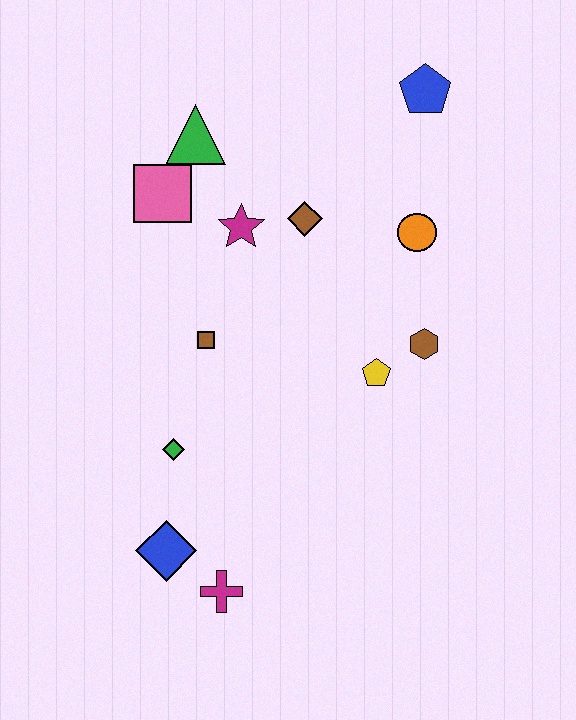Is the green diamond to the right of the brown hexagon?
No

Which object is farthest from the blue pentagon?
The magenta cross is farthest from the blue pentagon.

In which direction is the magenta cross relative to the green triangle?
The magenta cross is below the green triangle.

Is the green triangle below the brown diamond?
No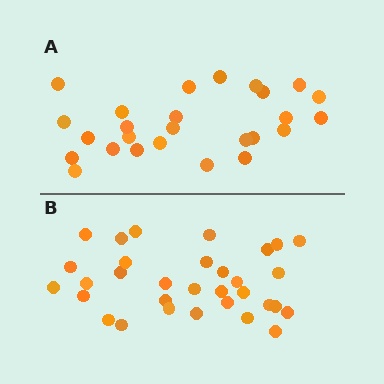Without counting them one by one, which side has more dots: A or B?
Region B (the bottom region) has more dots.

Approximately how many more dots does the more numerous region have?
Region B has about 6 more dots than region A.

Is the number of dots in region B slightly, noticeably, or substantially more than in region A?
Region B has only slightly more — the two regions are fairly close. The ratio is roughly 1.2 to 1.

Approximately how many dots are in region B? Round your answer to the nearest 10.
About 30 dots. (The exact count is 32, which rounds to 30.)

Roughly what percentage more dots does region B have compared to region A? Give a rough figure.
About 25% more.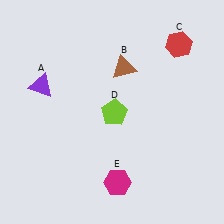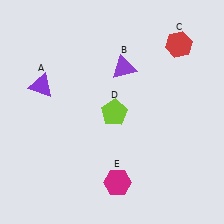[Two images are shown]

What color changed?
The triangle (B) changed from brown in Image 1 to purple in Image 2.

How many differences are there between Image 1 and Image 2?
There is 1 difference between the two images.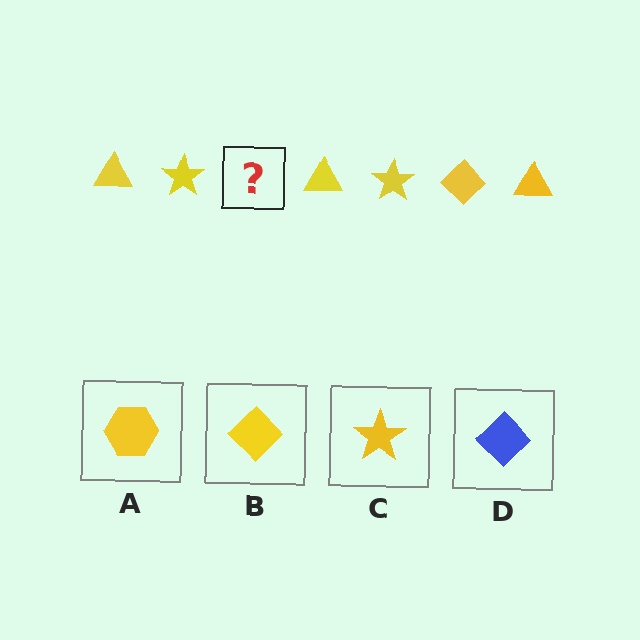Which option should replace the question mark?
Option B.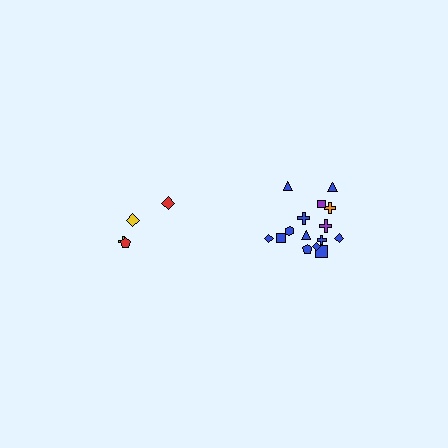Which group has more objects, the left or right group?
The right group.